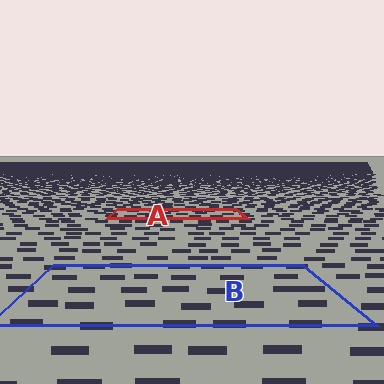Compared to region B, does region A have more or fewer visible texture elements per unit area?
Region A has more texture elements per unit area — they are packed more densely because it is farther away.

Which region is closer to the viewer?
Region B is closer. The texture elements there are larger and more spread out.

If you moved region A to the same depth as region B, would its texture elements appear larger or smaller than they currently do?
They would appear larger. At a closer depth, the same texture elements are projected at a bigger on-screen size.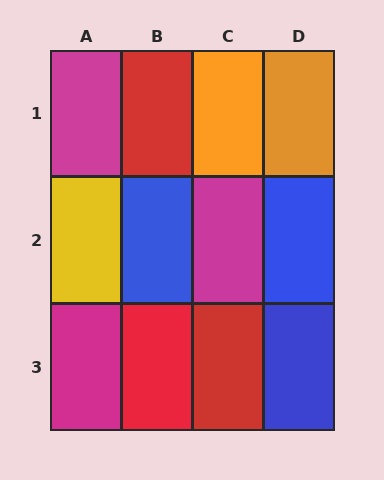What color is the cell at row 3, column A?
Magenta.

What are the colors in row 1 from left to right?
Magenta, red, orange, orange.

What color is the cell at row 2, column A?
Yellow.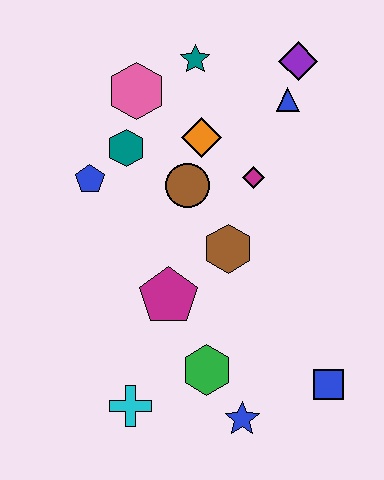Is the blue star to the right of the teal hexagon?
Yes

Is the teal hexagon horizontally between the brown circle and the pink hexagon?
No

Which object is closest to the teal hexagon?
The blue pentagon is closest to the teal hexagon.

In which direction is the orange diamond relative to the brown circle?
The orange diamond is above the brown circle.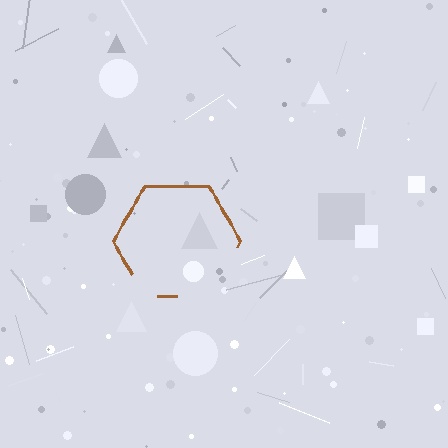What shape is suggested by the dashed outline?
The dashed outline suggests a hexagon.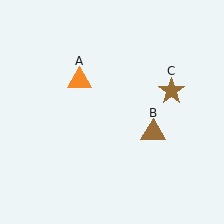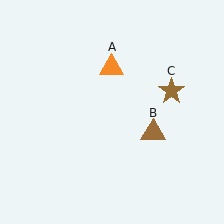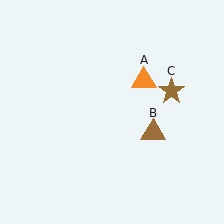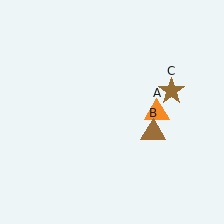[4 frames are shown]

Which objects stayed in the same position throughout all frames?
Brown triangle (object B) and brown star (object C) remained stationary.